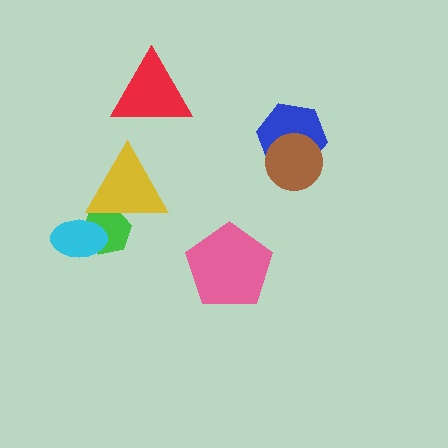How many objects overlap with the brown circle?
1 object overlaps with the brown circle.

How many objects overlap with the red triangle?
0 objects overlap with the red triangle.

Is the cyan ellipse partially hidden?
No, no other shape covers it.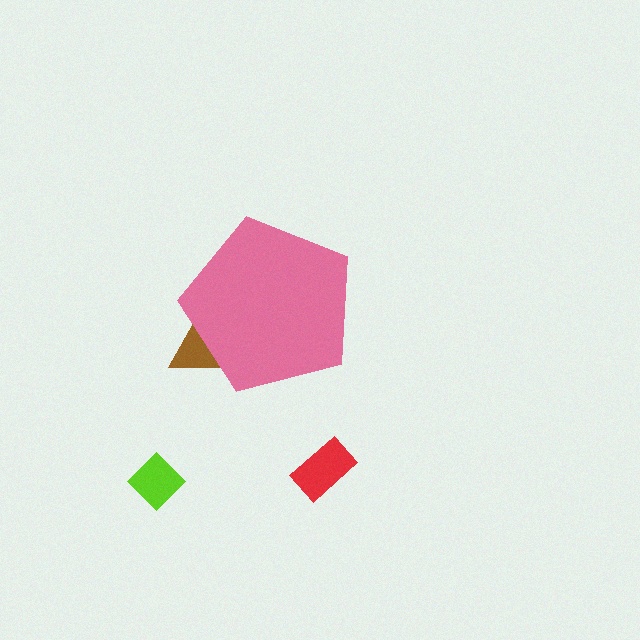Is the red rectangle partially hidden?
No, the red rectangle is fully visible.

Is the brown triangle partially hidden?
Yes, the brown triangle is partially hidden behind the pink pentagon.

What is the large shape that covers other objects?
A pink pentagon.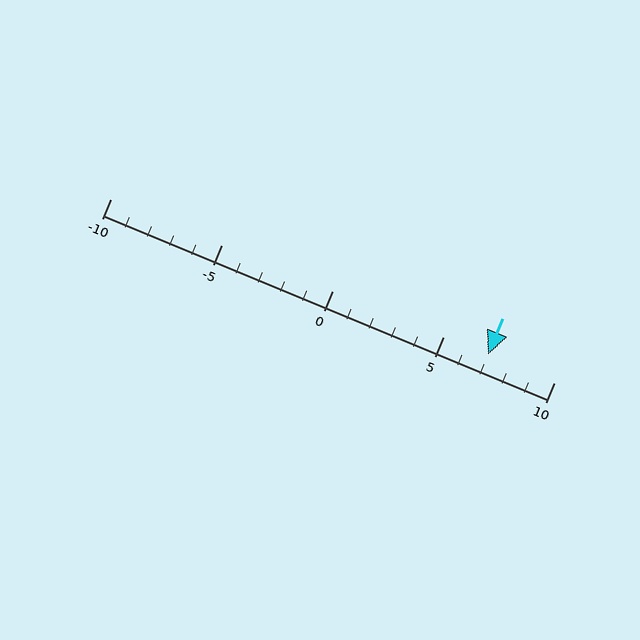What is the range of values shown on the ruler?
The ruler shows values from -10 to 10.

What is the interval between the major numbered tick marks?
The major tick marks are spaced 5 units apart.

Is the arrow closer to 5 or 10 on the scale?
The arrow is closer to 5.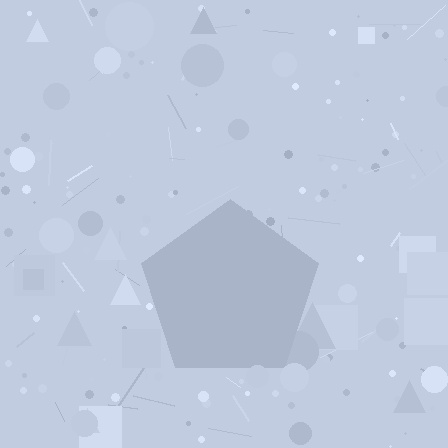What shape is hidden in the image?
A pentagon is hidden in the image.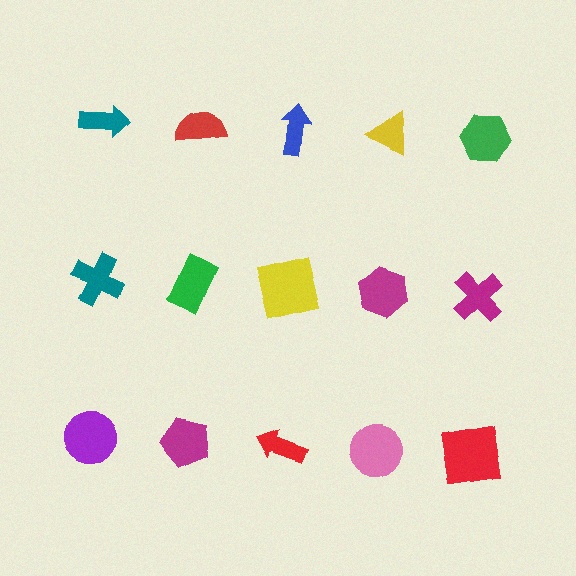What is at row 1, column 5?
A green hexagon.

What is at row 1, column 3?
A blue arrow.